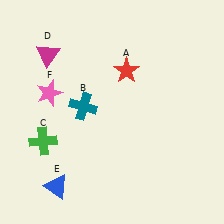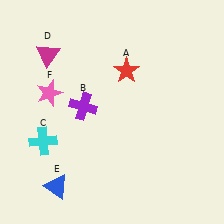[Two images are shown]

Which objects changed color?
B changed from teal to purple. C changed from green to cyan.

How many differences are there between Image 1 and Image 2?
There are 2 differences between the two images.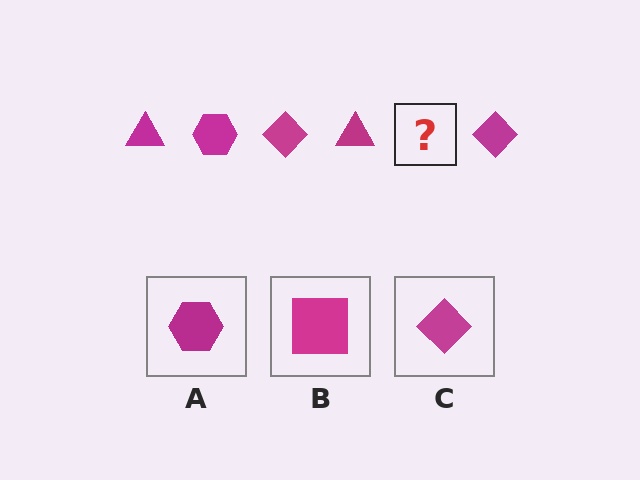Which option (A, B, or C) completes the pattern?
A.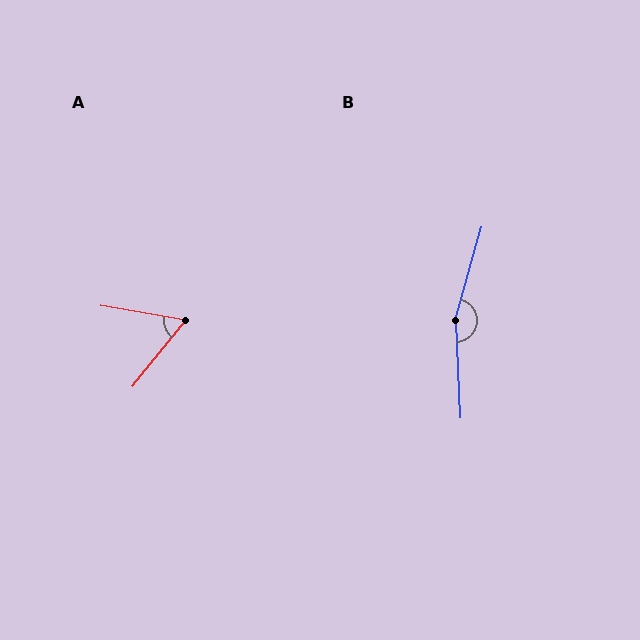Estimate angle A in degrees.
Approximately 61 degrees.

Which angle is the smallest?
A, at approximately 61 degrees.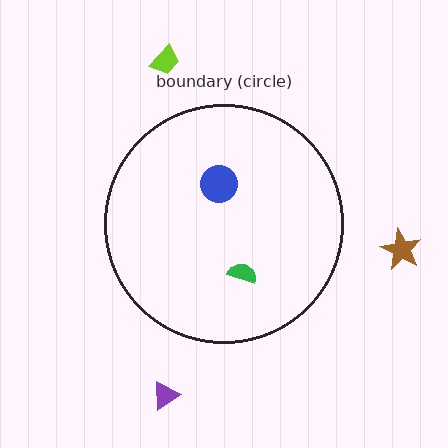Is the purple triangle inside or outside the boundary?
Outside.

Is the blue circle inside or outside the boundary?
Inside.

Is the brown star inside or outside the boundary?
Outside.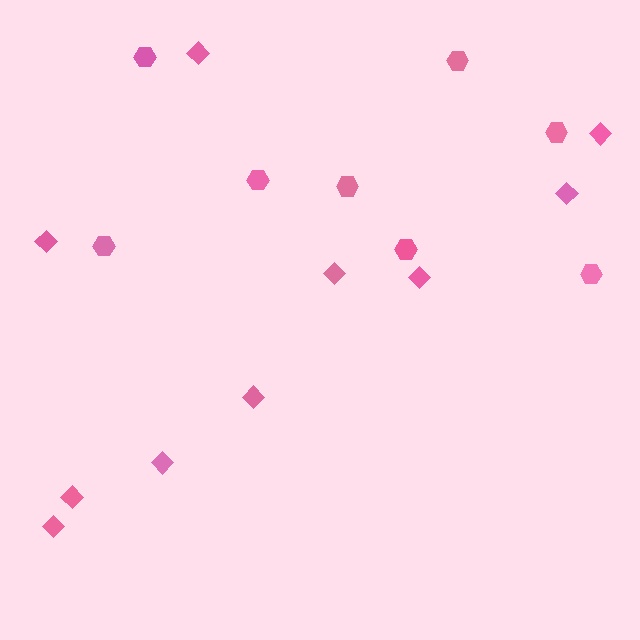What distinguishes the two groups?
There are 2 groups: one group of hexagons (8) and one group of diamonds (10).